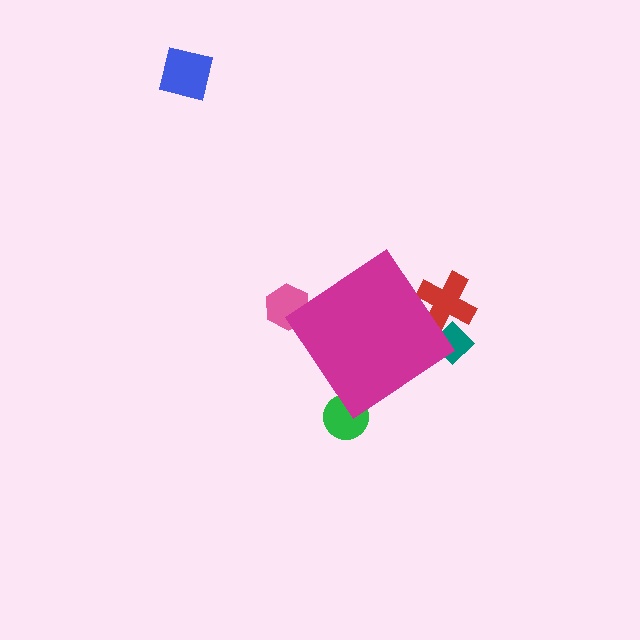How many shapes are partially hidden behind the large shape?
4 shapes are partially hidden.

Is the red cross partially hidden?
Yes, the red cross is partially hidden behind the magenta diamond.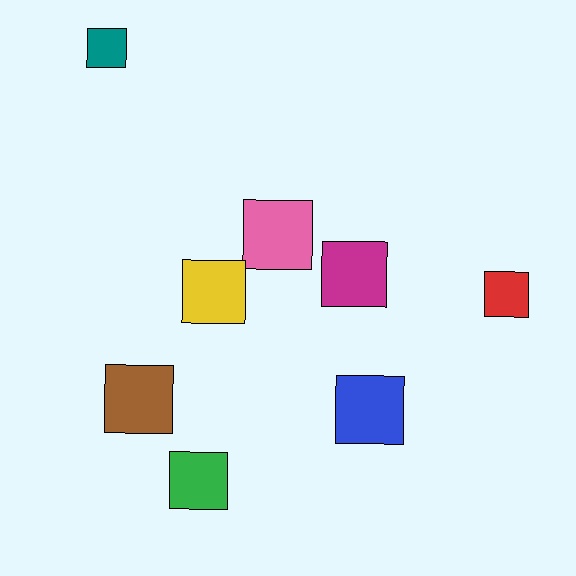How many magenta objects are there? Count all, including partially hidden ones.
There is 1 magenta object.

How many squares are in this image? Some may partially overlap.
There are 8 squares.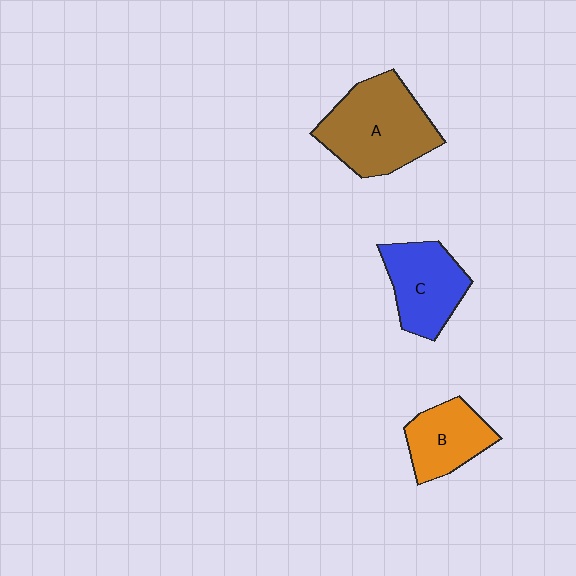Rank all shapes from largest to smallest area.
From largest to smallest: A (brown), C (blue), B (orange).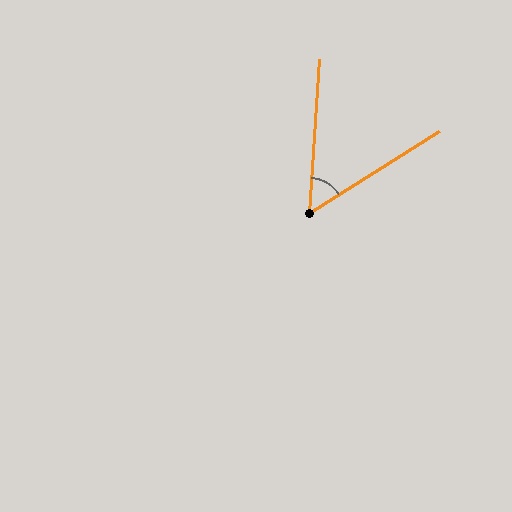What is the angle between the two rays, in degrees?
Approximately 54 degrees.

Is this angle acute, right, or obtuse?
It is acute.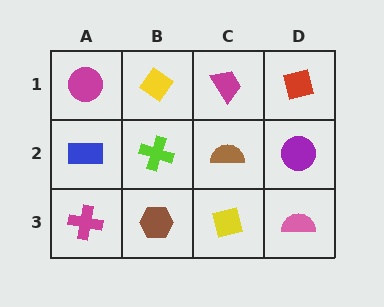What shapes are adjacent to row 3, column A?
A blue rectangle (row 2, column A), a brown hexagon (row 3, column B).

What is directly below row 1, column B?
A lime cross.